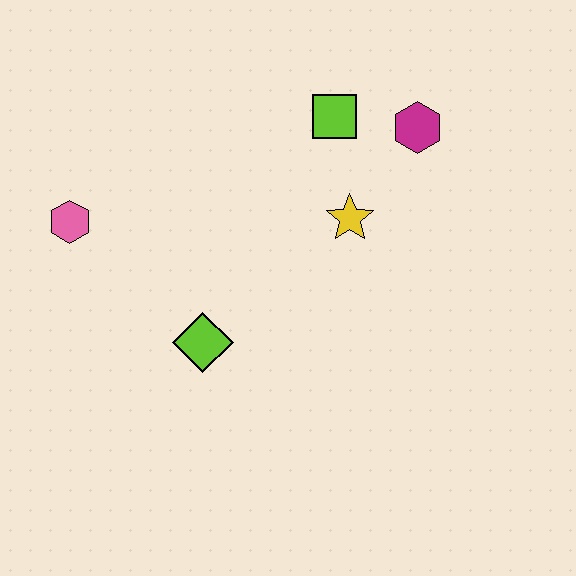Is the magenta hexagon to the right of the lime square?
Yes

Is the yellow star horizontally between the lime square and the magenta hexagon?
Yes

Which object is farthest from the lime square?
The pink hexagon is farthest from the lime square.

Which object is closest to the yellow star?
The lime square is closest to the yellow star.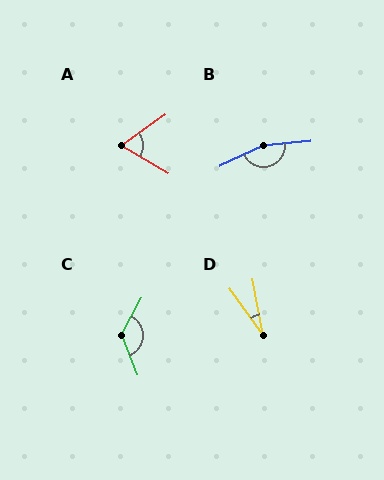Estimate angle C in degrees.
Approximately 130 degrees.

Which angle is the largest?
B, at approximately 160 degrees.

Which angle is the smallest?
D, at approximately 25 degrees.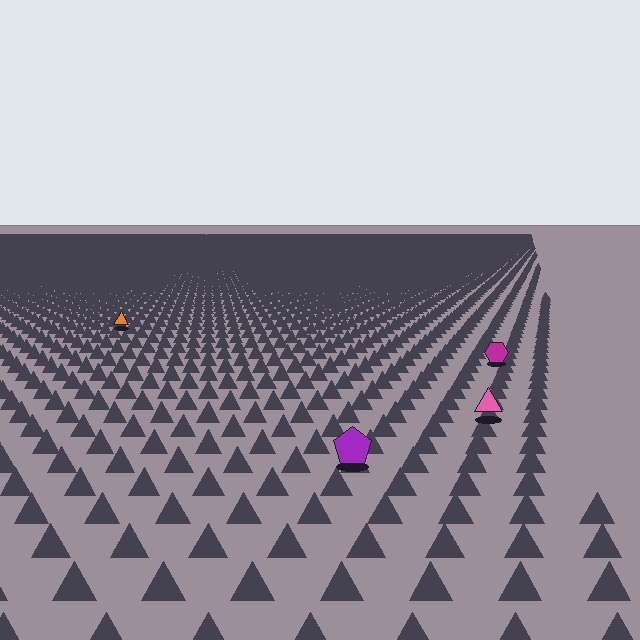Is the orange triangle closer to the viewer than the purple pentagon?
No. The purple pentagon is closer — you can tell from the texture gradient: the ground texture is coarser near it.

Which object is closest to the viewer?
The purple pentagon is closest. The texture marks near it are larger and more spread out.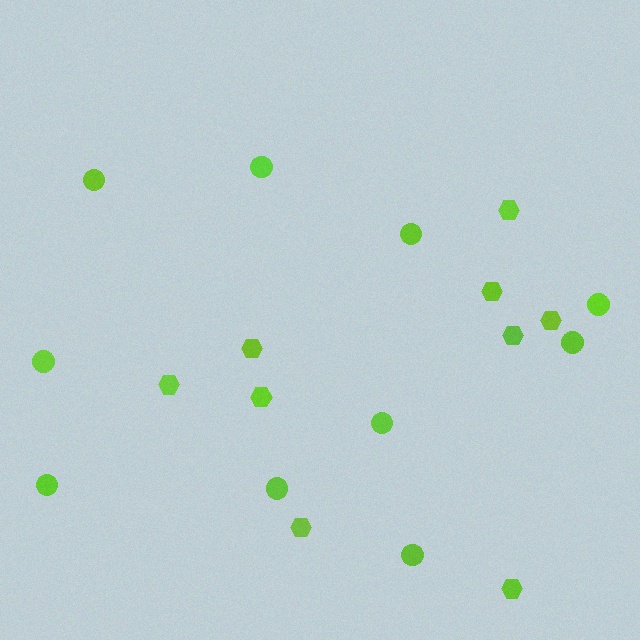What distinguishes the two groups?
There are 2 groups: one group of circles (10) and one group of hexagons (9).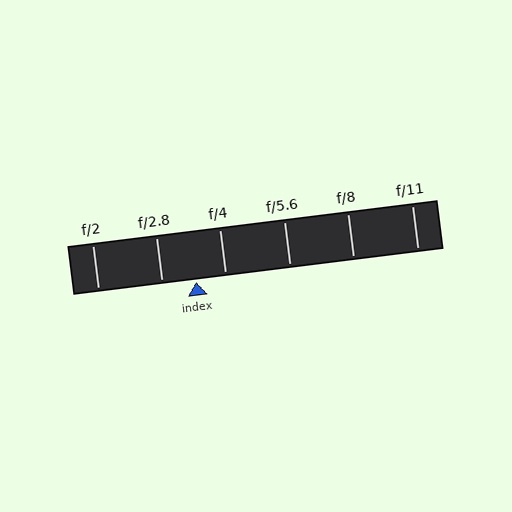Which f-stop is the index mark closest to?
The index mark is closest to f/4.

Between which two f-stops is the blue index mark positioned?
The index mark is between f/2.8 and f/4.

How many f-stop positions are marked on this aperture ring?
There are 6 f-stop positions marked.